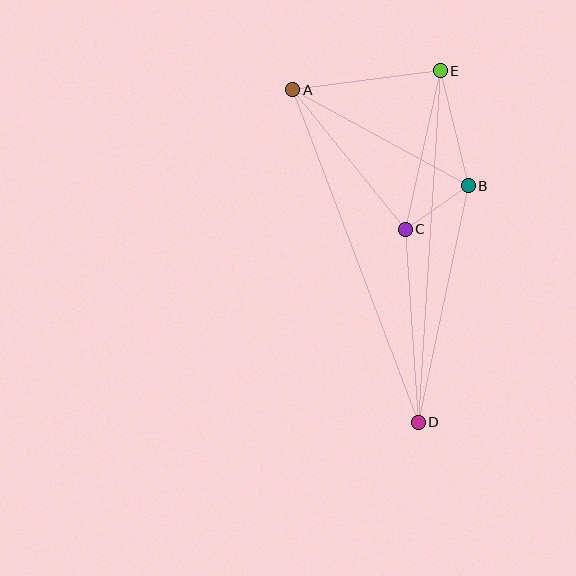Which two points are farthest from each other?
Points A and D are farthest from each other.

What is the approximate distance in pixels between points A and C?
The distance between A and C is approximately 179 pixels.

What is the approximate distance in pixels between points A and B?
The distance between A and B is approximately 200 pixels.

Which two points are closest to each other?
Points B and C are closest to each other.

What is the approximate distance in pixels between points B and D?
The distance between B and D is approximately 242 pixels.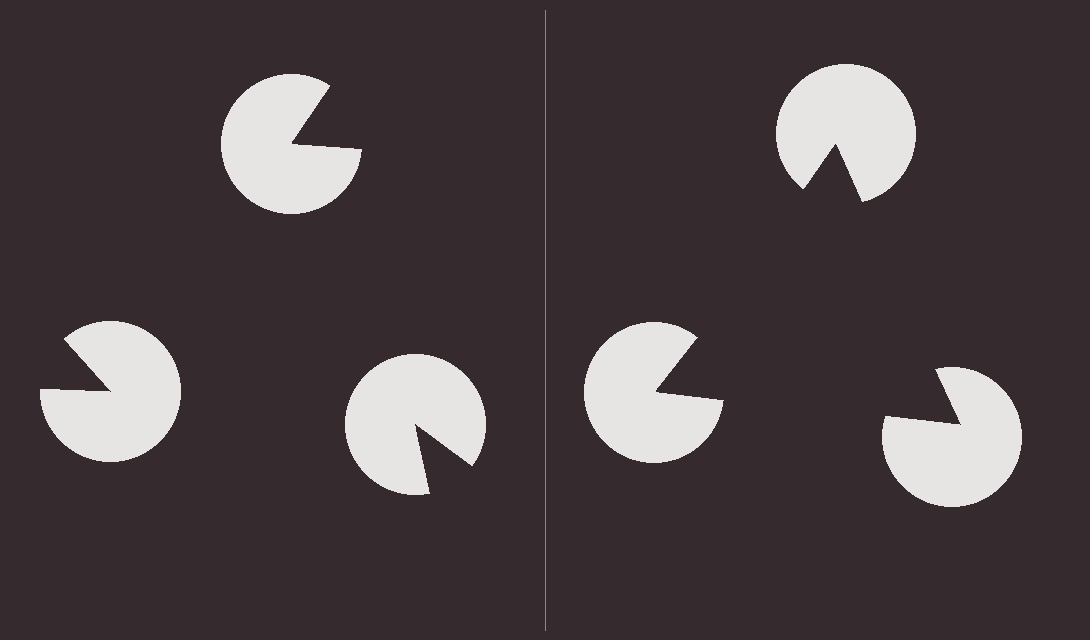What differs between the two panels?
The pac-man discs are positioned identically on both sides; only the wedge orientations differ. On the right they align to a triangle; on the left they are misaligned.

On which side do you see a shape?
An illusory triangle appears on the right side. On the left side the wedge cuts are rotated, so no coherent shape forms.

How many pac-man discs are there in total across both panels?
6 — 3 on each side.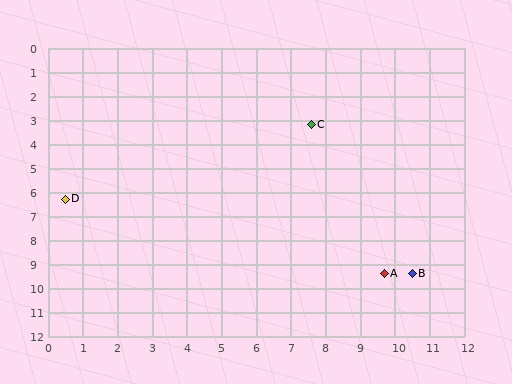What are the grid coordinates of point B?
Point B is at approximately (10.5, 9.4).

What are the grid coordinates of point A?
Point A is at approximately (9.7, 9.4).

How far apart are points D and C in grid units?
Points D and C are about 7.7 grid units apart.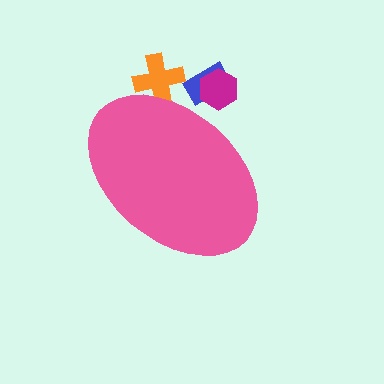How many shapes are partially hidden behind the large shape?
3 shapes are partially hidden.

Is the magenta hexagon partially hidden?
Yes, the magenta hexagon is partially hidden behind the pink ellipse.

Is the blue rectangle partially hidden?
Yes, the blue rectangle is partially hidden behind the pink ellipse.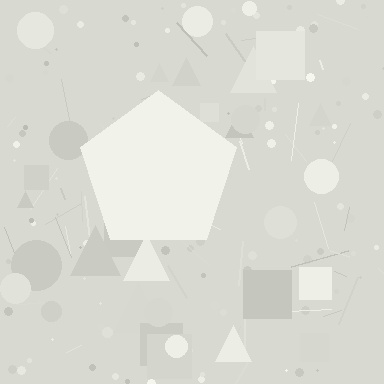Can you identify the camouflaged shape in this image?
The camouflaged shape is a pentagon.